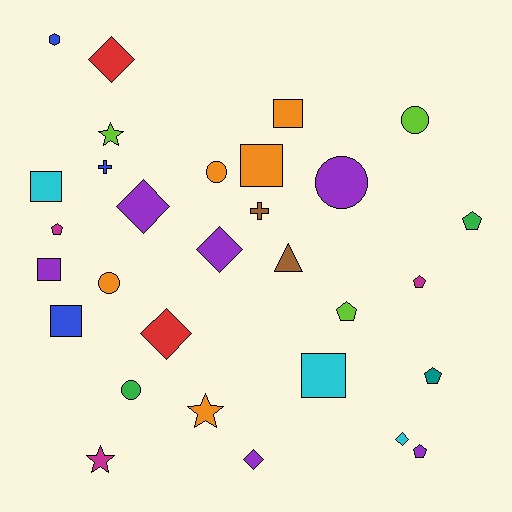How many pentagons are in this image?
There are 6 pentagons.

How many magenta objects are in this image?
There are 3 magenta objects.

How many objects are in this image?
There are 30 objects.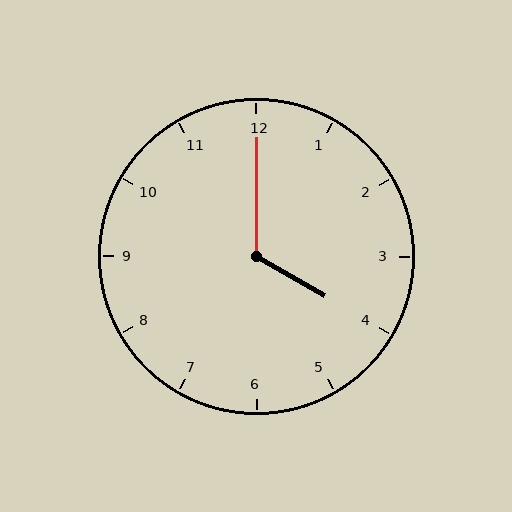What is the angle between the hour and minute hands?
Approximately 120 degrees.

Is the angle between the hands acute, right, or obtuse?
It is obtuse.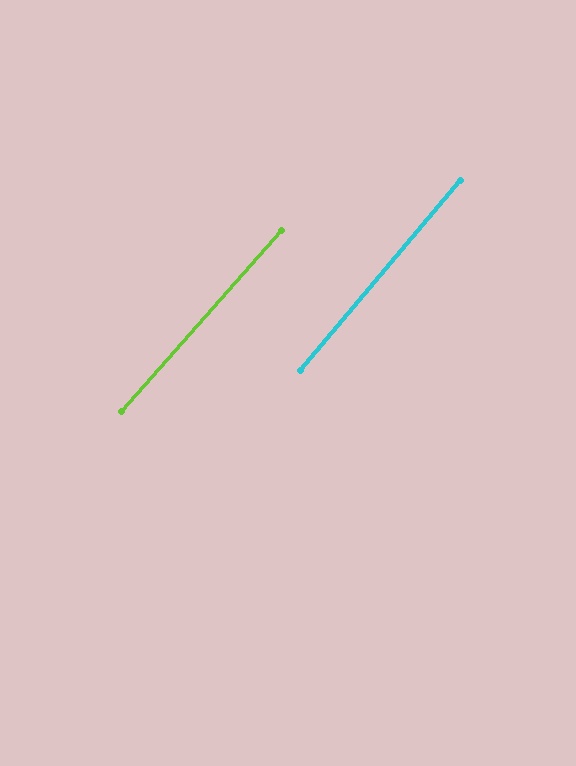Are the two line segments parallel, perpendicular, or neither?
Parallel — their directions differ by only 1.4°.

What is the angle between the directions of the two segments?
Approximately 1 degree.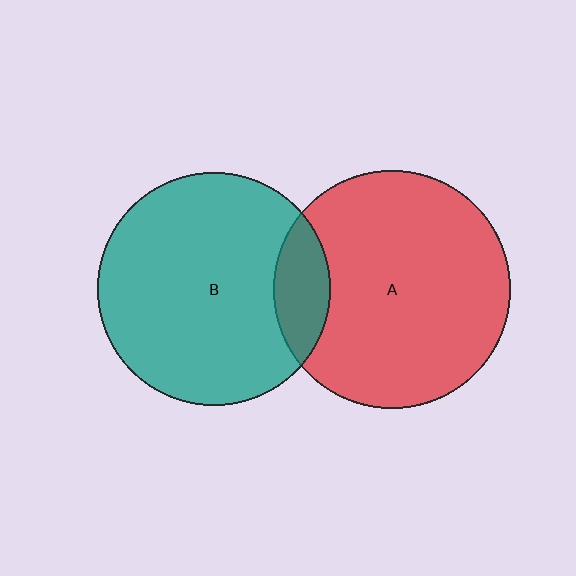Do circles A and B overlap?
Yes.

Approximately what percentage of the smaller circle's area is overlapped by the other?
Approximately 15%.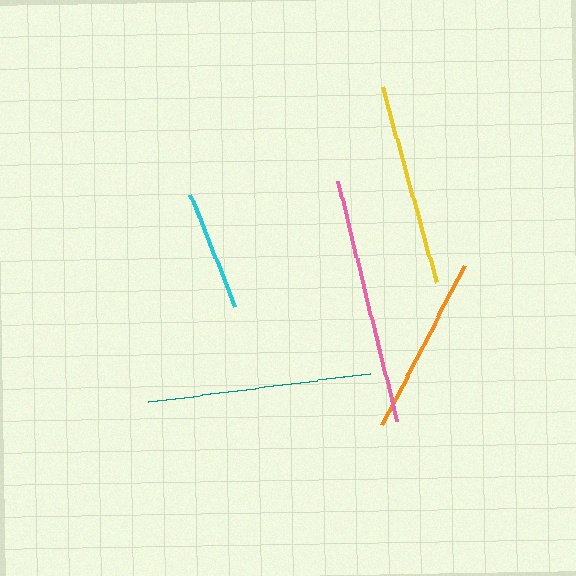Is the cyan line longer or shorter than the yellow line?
The yellow line is longer than the cyan line.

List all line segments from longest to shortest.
From longest to shortest: pink, teal, yellow, orange, cyan.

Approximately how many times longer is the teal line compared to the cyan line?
The teal line is approximately 1.8 times the length of the cyan line.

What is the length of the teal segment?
The teal segment is approximately 224 pixels long.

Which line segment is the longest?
The pink line is the longest at approximately 247 pixels.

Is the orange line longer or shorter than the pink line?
The pink line is longer than the orange line.